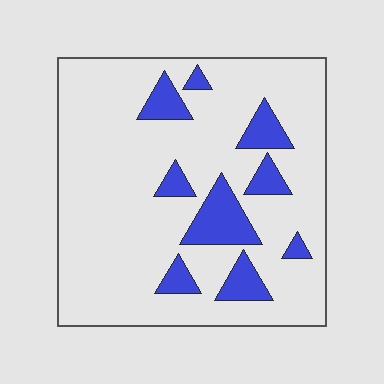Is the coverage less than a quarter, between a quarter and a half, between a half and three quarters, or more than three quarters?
Less than a quarter.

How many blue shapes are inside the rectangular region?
9.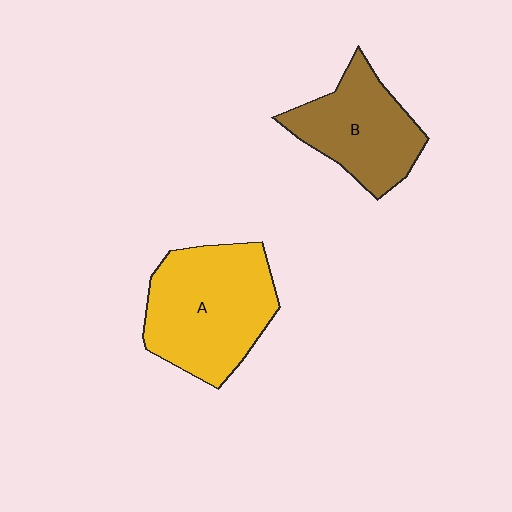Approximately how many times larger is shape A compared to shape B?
Approximately 1.4 times.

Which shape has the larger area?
Shape A (yellow).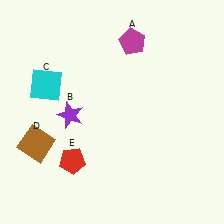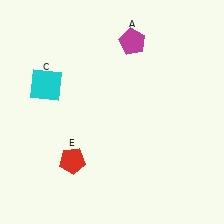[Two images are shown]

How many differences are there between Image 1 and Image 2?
There are 2 differences between the two images.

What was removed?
The brown square (D), the purple star (B) were removed in Image 2.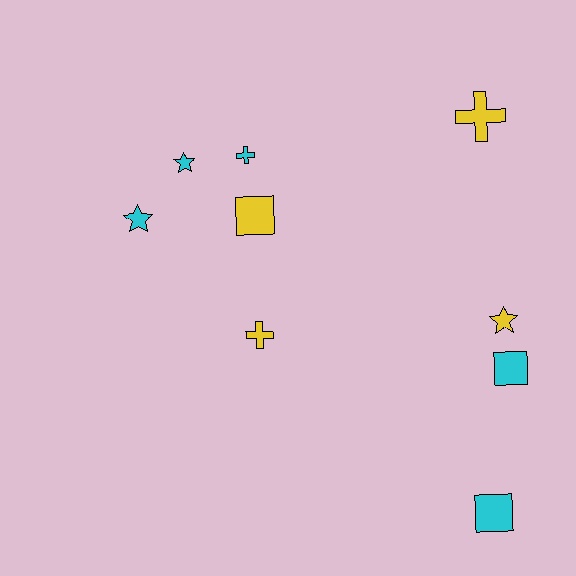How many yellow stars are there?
There is 1 yellow star.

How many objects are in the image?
There are 9 objects.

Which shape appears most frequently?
Cross, with 3 objects.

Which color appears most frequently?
Cyan, with 5 objects.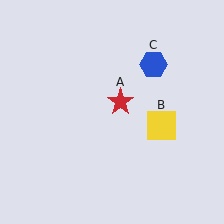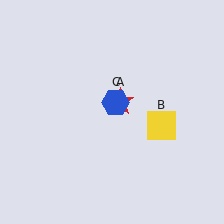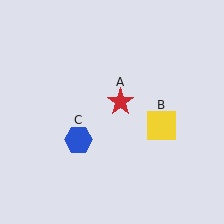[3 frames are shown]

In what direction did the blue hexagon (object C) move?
The blue hexagon (object C) moved down and to the left.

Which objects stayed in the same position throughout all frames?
Red star (object A) and yellow square (object B) remained stationary.